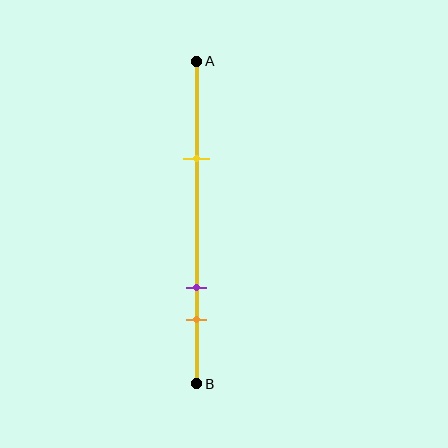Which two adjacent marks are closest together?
The purple and orange marks are the closest adjacent pair.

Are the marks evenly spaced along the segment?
No, the marks are not evenly spaced.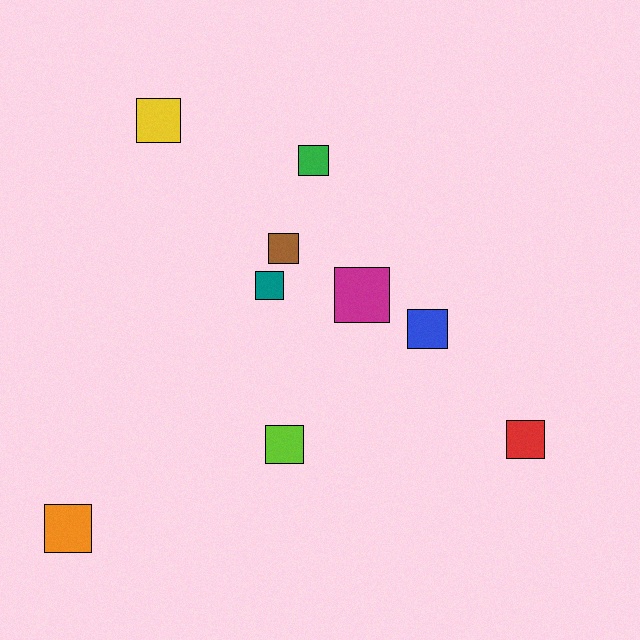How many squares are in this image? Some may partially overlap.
There are 9 squares.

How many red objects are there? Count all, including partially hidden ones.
There is 1 red object.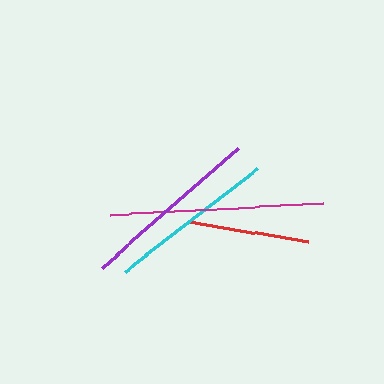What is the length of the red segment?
The red segment is approximately 121 pixels long.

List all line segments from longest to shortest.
From longest to shortest: magenta, purple, cyan, red.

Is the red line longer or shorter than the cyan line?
The cyan line is longer than the red line.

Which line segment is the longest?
The magenta line is the longest at approximately 214 pixels.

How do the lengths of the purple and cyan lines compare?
The purple and cyan lines are approximately the same length.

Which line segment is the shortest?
The red line is the shortest at approximately 121 pixels.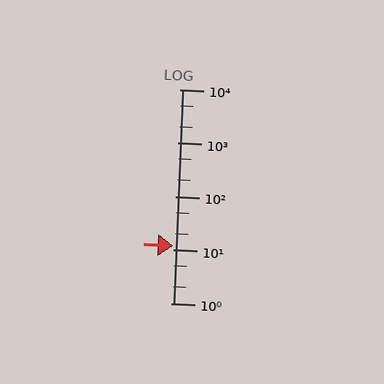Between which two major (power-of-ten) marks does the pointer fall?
The pointer is between 10 and 100.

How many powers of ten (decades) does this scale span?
The scale spans 4 decades, from 1 to 10000.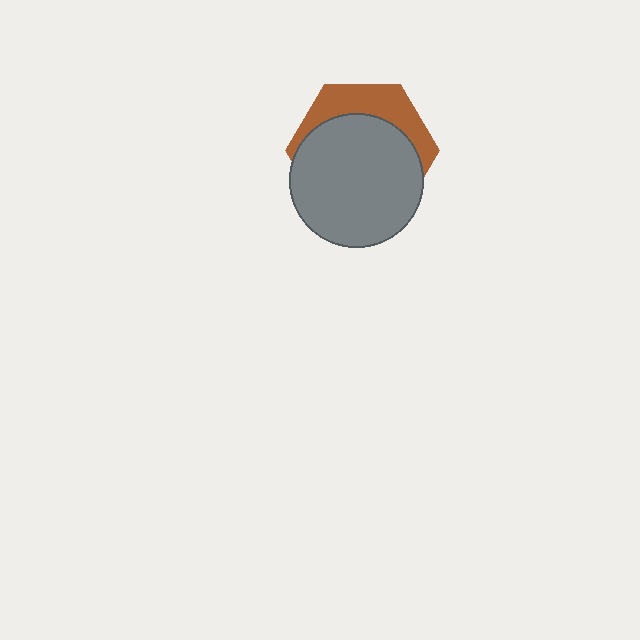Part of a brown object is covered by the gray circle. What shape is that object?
It is a hexagon.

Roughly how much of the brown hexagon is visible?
A small part of it is visible (roughly 31%).